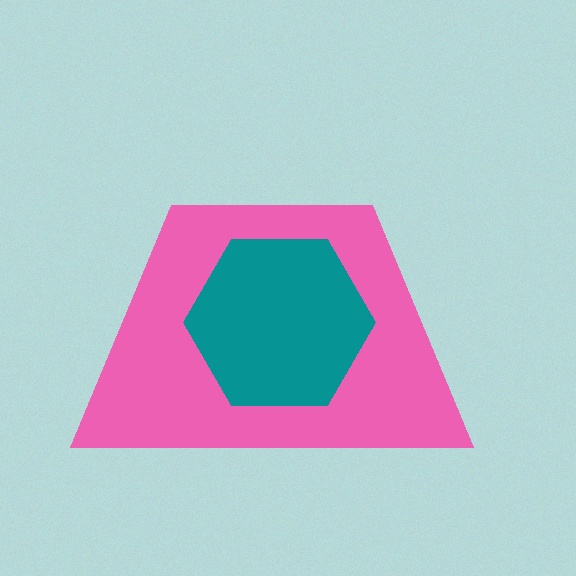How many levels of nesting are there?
2.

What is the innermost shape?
The teal hexagon.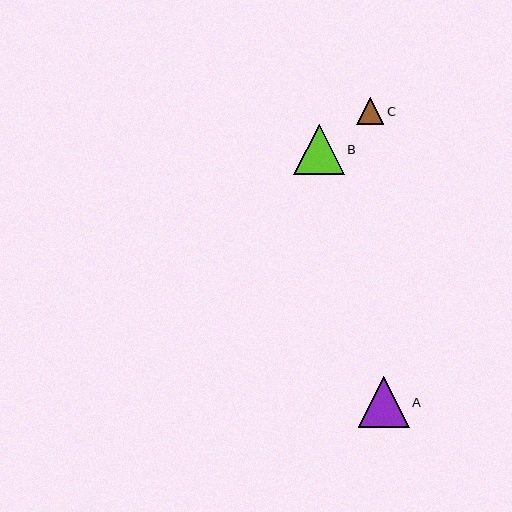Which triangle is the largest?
Triangle A is the largest with a size of approximately 51 pixels.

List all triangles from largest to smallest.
From largest to smallest: A, B, C.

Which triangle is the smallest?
Triangle C is the smallest with a size of approximately 27 pixels.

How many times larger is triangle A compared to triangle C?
Triangle A is approximately 1.9 times the size of triangle C.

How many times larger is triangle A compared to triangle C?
Triangle A is approximately 1.9 times the size of triangle C.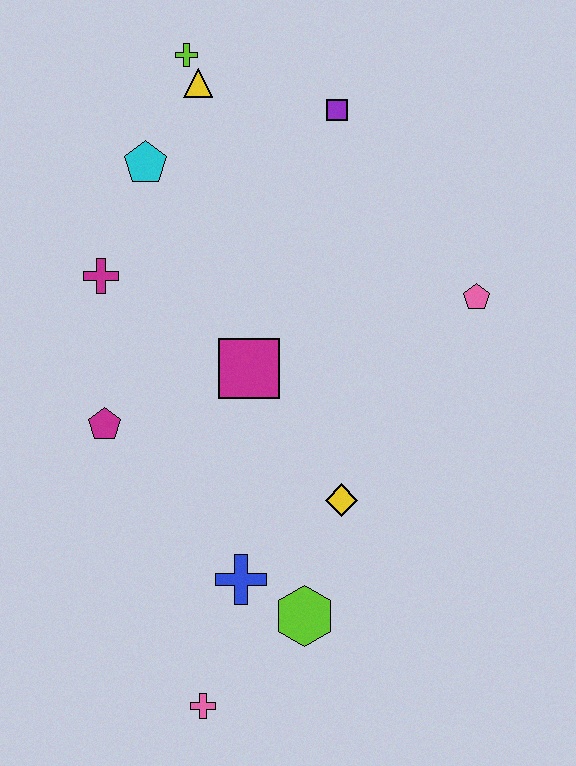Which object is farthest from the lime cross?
The pink cross is farthest from the lime cross.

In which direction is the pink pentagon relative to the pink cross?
The pink pentagon is above the pink cross.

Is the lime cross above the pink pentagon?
Yes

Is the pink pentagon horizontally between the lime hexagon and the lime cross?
No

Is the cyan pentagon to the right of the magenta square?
No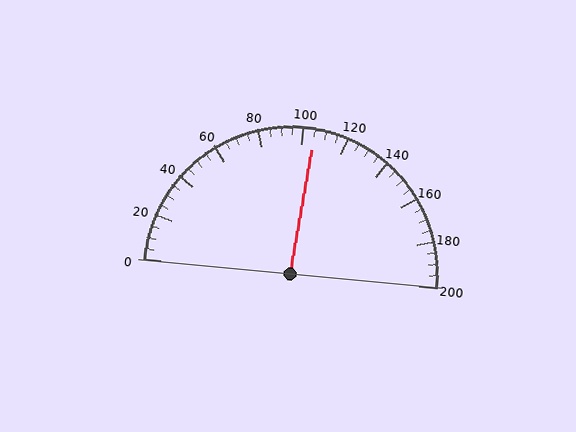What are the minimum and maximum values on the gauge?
The gauge ranges from 0 to 200.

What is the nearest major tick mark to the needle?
The nearest major tick mark is 100.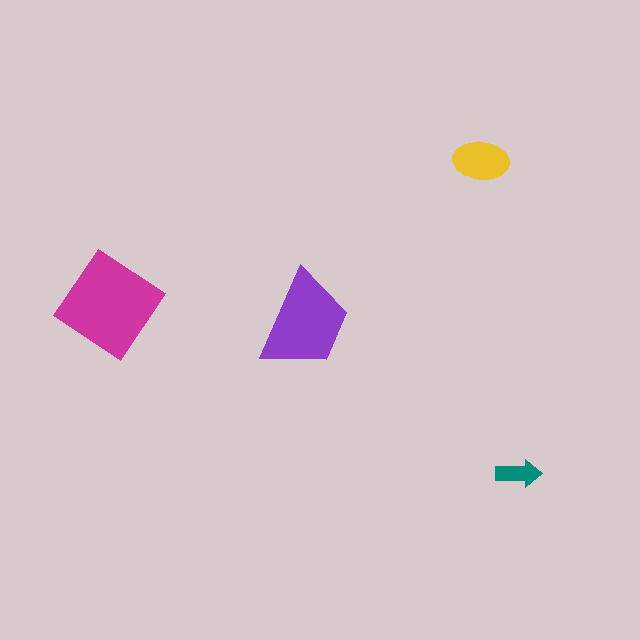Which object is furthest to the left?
The magenta diamond is leftmost.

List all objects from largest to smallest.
The magenta diamond, the purple trapezoid, the yellow ellipse, the teal arrow.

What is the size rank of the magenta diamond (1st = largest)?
1st.